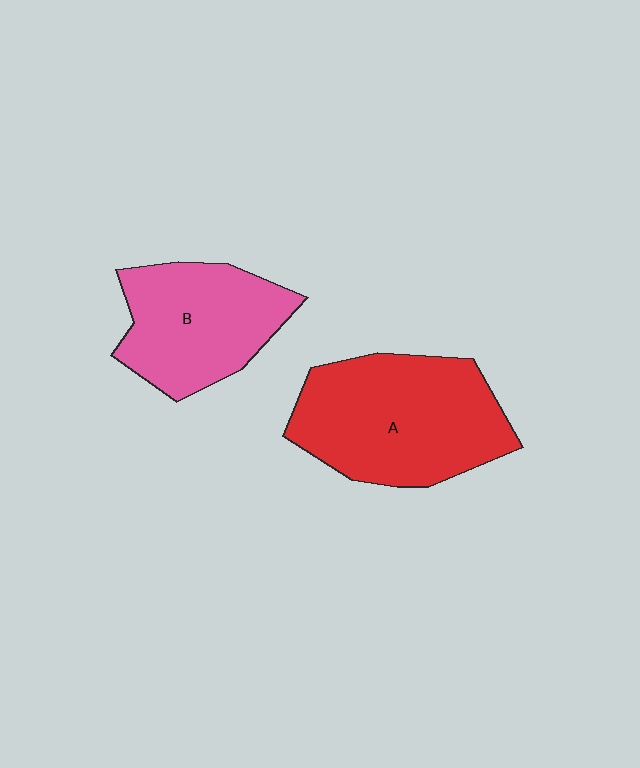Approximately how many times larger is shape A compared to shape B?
Approximately 1.3 times.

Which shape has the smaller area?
Shape B (pink).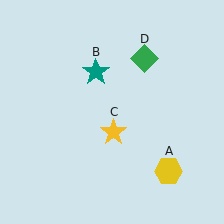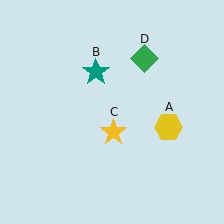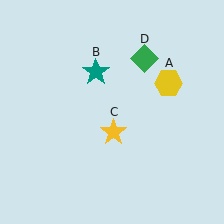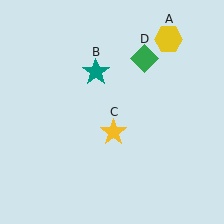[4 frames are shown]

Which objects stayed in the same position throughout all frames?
Teal star (object B) and yellow star (object C) and green diamond (object D) remained stationary.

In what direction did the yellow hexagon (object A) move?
The yellow hexagon (object A) moved up.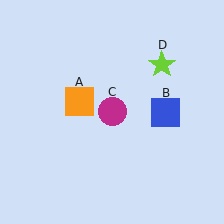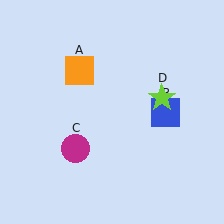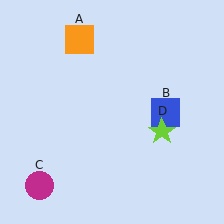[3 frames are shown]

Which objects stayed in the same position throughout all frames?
Blue square (object B) remained stationary.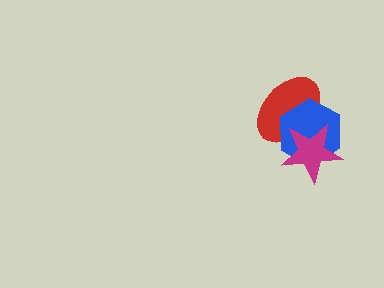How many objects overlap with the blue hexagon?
2 objects overlap with the blue hexagon.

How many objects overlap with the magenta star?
2 objects overlap with the magenta star.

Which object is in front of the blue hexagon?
The magenta star is in front of the blue hexagon.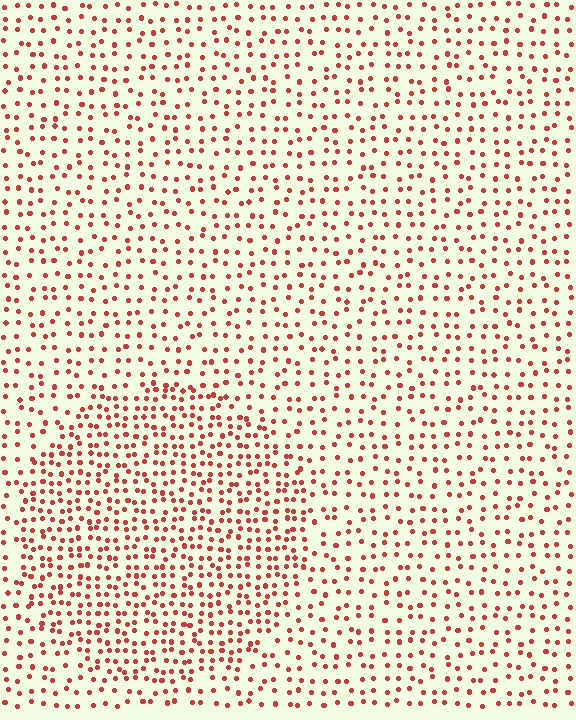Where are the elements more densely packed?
The elements are more densely packed inside the circle boundary.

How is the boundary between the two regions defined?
The boundary is defined by a change in element density (approximately 1.7x ratio). All elements are the same color, size, and shape.